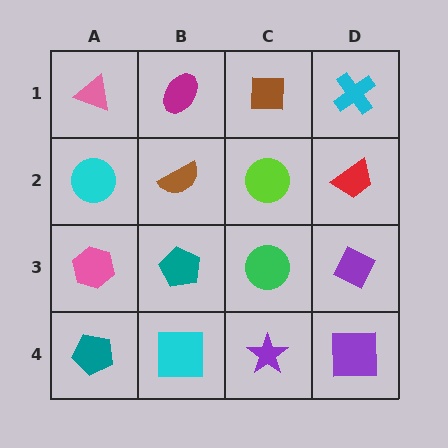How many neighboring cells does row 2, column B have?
4.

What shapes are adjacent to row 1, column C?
A lime circle (row 2, column C), a magenta ellipse (row 1, column B), a cyan cross (row 1, column D).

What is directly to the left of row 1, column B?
A pink triangle.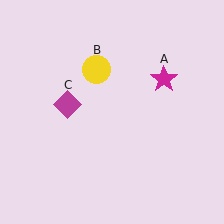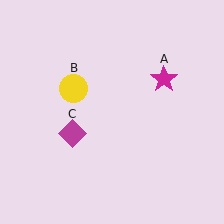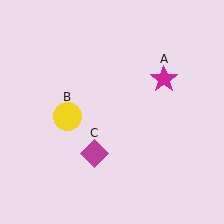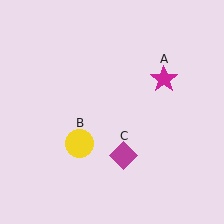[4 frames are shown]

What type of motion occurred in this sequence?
The yellow circle (object B), magenta diamond (object C) rotated counterclockwise around the center of the scene.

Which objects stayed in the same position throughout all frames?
Magenta star (object A) remained stationary.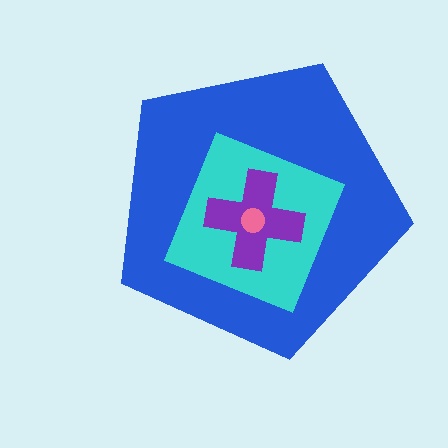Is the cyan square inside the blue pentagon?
Yes.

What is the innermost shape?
The pink circle.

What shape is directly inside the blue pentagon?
The cyan square.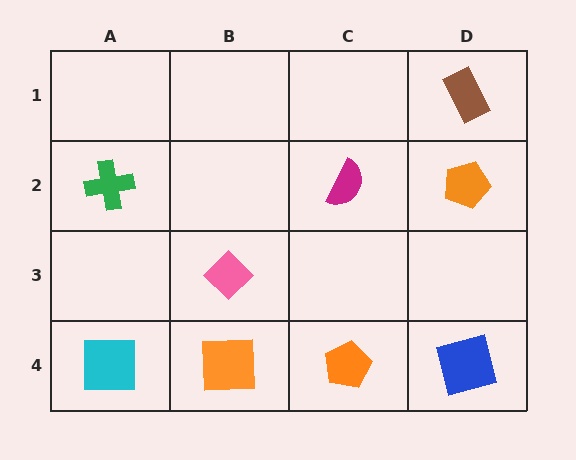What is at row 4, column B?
An orange square.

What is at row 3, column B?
A pink diamond.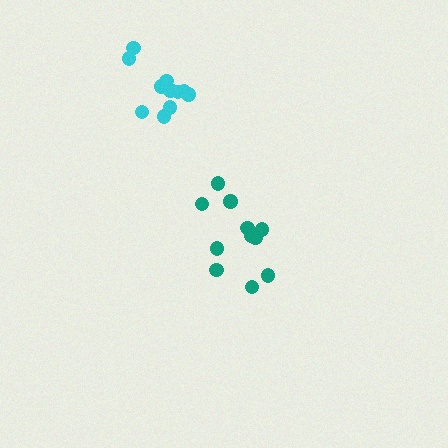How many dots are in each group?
Group 1: 11 dots, Group 2: 11 dots (22 total).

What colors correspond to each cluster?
The clusters are colored: teal, cyan.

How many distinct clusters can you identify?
There are 2 distinct clusters.